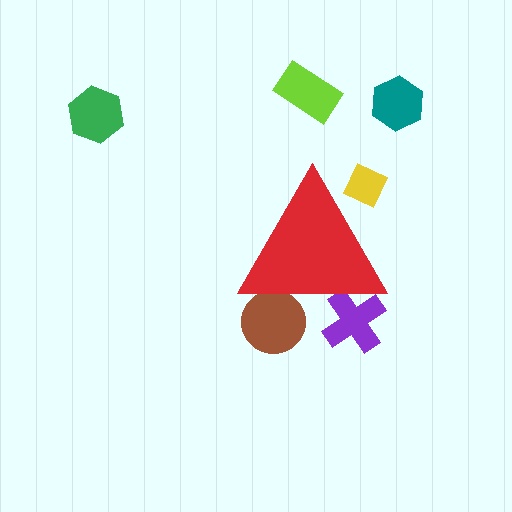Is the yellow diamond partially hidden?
Yes, the yellow diamond is partially hidden behind the red triangle.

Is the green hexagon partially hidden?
No, the green hexagon is fully visible.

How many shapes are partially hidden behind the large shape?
3 shapes are partially hidden.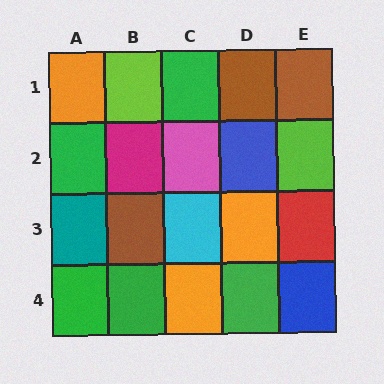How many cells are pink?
1 cell is pink.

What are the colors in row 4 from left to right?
Green, green, orange, green, blue.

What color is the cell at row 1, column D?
Brown.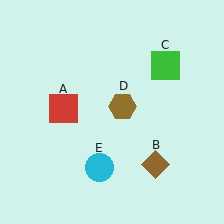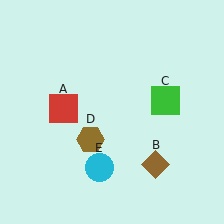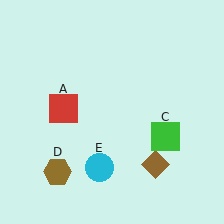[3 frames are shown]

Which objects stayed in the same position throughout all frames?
Red square (object A) and brown diamond (object B) and cyan circle (object E) remained stationary.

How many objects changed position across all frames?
2 objects changed position: green square (object C), brown hexagon (object D).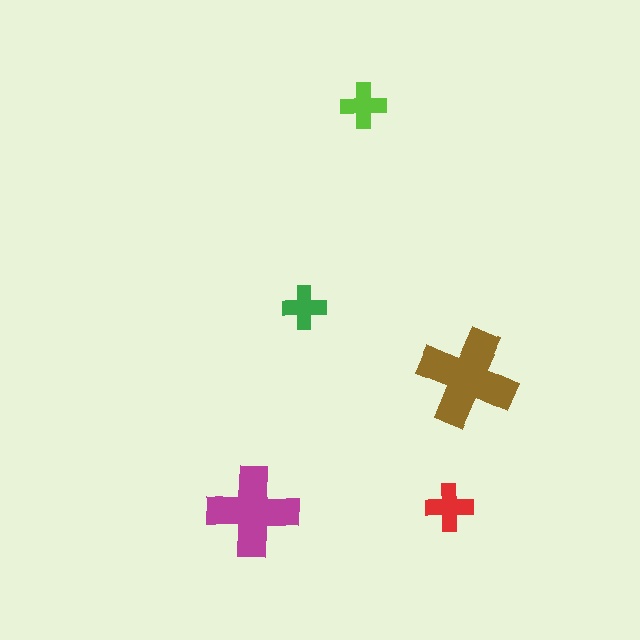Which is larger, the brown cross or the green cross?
The brown one.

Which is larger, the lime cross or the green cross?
The lime one.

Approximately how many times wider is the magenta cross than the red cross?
About 2 times wider.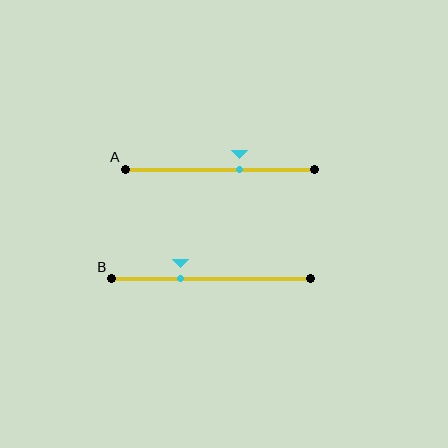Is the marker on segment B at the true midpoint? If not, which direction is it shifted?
No, the marker on segment B is shifted to the left by about 15% of the segment length.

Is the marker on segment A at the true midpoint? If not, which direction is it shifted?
No, the marker on segment A is shifted to the right by about 10% of the segment length.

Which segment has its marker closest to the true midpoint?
Segment A has its marker closest to the true midpoint.